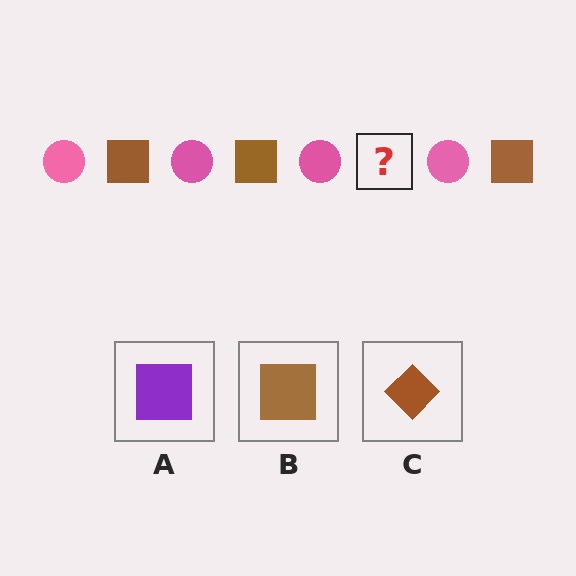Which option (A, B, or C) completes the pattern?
B.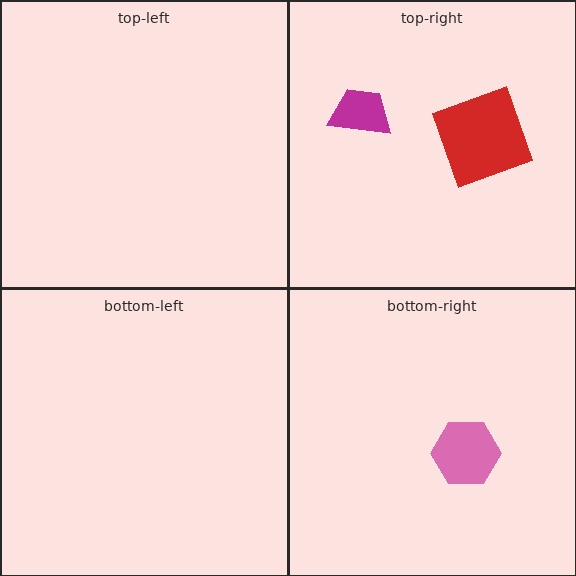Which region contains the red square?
The top-right region.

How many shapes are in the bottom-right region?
1.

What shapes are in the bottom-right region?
The pink hexagon.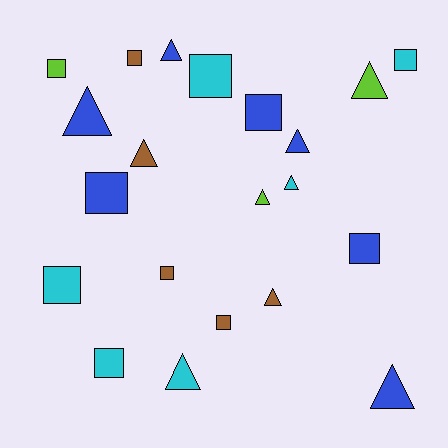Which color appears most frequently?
Blue, with 7 objects.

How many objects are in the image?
There are 21 objects.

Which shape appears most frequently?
Square, with 11 objects.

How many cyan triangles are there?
There are 2 cyan triangles.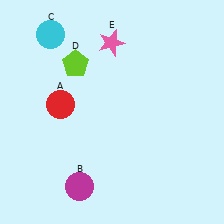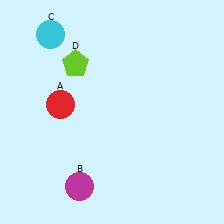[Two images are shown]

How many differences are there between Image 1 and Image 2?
There is 1 difference between the two images.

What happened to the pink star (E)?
The pink star (E) was removed in Image 2. It was in the top-left area of Image 1.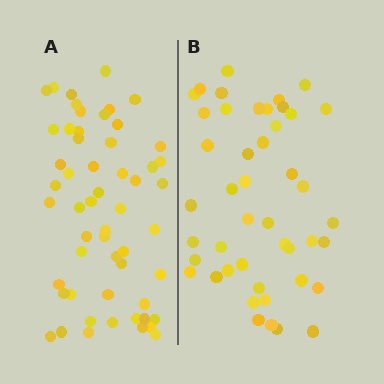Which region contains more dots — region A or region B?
Region A (the left region) has more dots.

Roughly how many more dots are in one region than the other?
Region A has roughly 10 or so more dots than region B.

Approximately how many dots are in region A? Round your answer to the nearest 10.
About 60 dots. (The exact count is 55, which rounds to 60.)